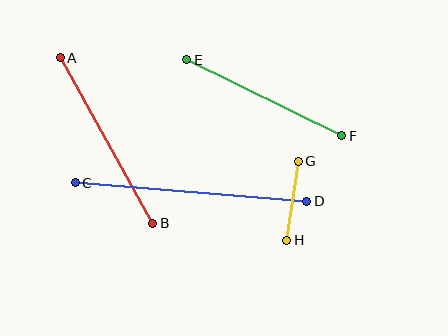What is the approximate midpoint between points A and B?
The midpoint is at approximately (107, 141) pixels.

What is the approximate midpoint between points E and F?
The midpoint is at approximately (264, 98) pixels.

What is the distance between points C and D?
The distance is approximately 232 pixels.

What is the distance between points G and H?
The distance is approximately 80 pixels.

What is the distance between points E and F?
The distance is approximately 173 pixels.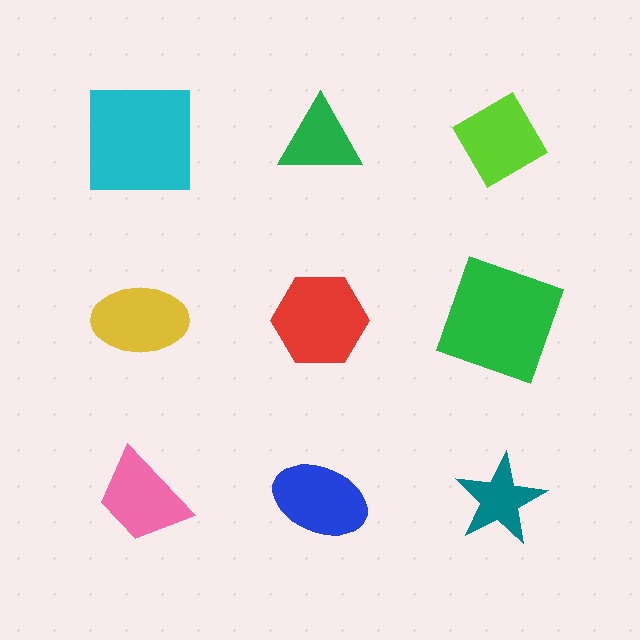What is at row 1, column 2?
A green triangle.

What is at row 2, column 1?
A yellow ellipse.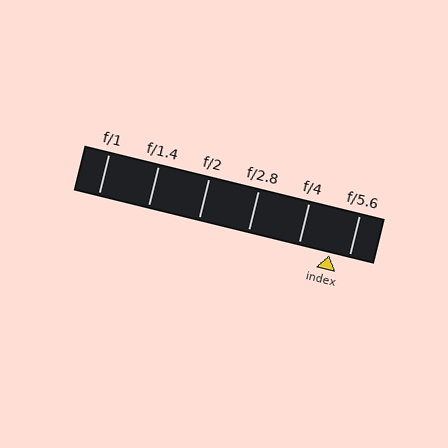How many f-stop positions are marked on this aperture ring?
There are 6 f-stop positions marked.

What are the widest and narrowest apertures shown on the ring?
The widest aperture shown is f/1 and the narrowest is f/5.6.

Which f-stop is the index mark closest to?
The index mark is closest to f/5.6.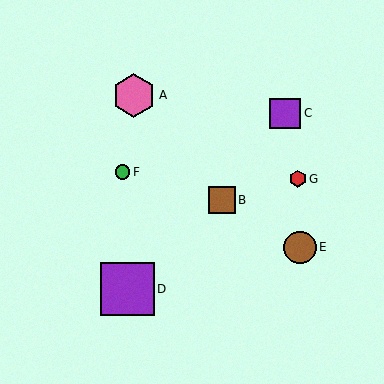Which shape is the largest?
The purple square (labeled D) is the largest.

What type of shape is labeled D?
Shape D is a purple square.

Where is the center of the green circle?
The center of the green circle is at (122, 172).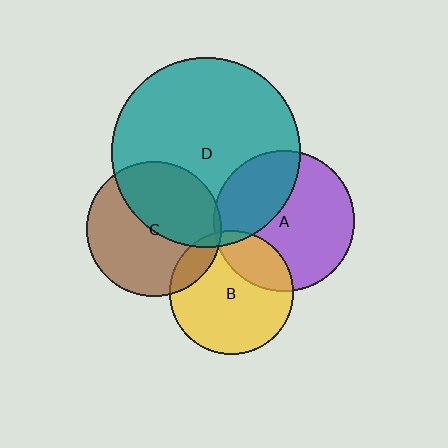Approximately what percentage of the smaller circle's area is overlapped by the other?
Approximately 45%.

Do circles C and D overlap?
Yes.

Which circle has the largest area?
Circle D (teal).